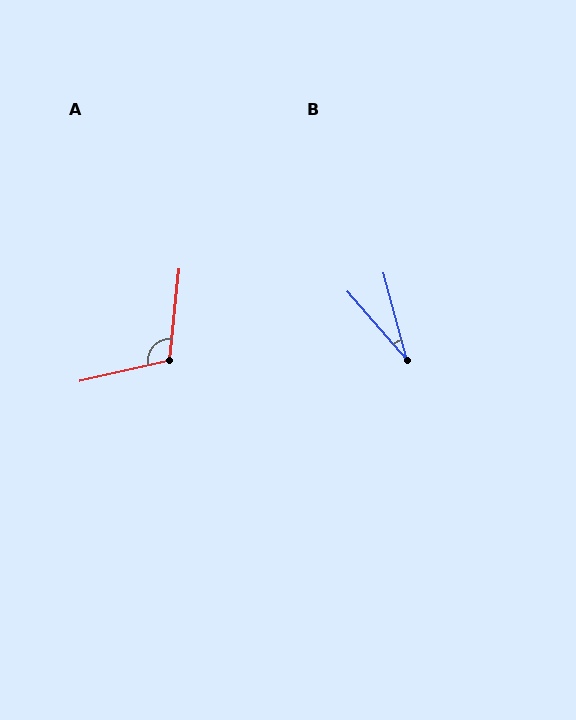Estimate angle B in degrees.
Approximately 26 degrees.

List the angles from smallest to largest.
B (26°), A (109°).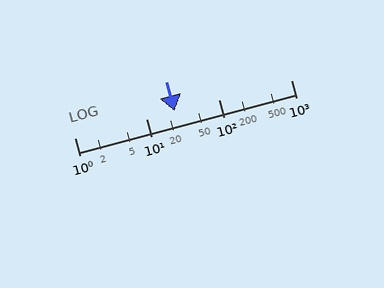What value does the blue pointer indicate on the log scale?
The pointer indicates approximately 24.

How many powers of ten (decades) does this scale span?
The scale spans 3 decades, from 1 to 1000.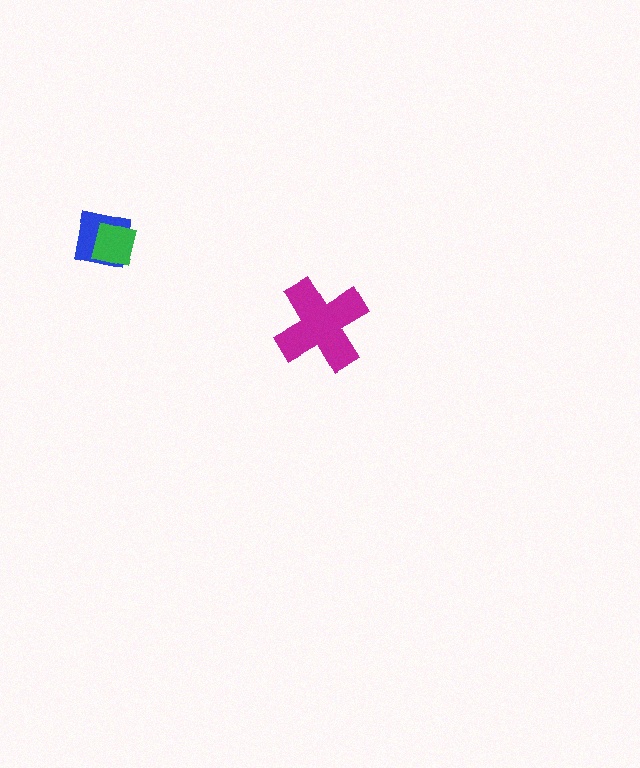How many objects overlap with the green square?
1 object overlaps with the green square.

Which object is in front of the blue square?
The green square is in front of the blue square.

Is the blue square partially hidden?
Yes, it is partially covered by another shape.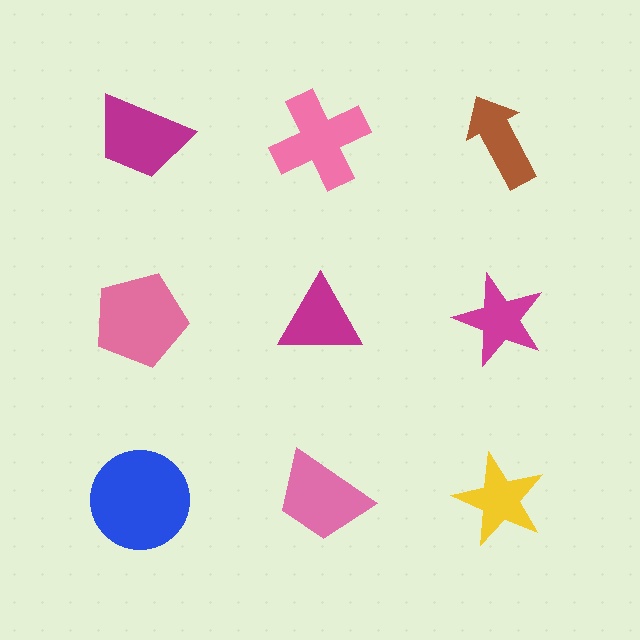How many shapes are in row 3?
3 shapes.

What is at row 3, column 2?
A pink trapezoid.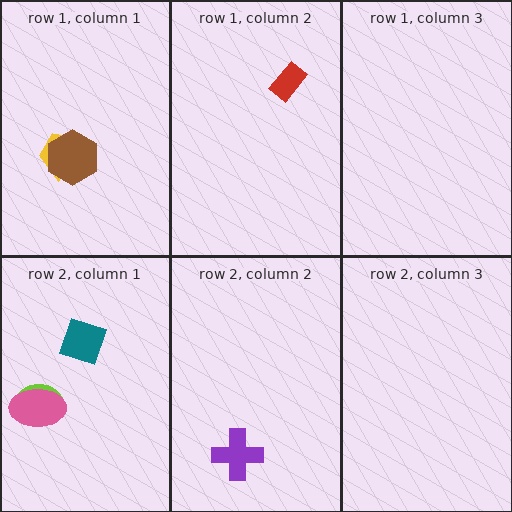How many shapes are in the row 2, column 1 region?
3.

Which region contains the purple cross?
The row 2, column 2 region.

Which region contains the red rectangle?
The row 1, column 2 region.